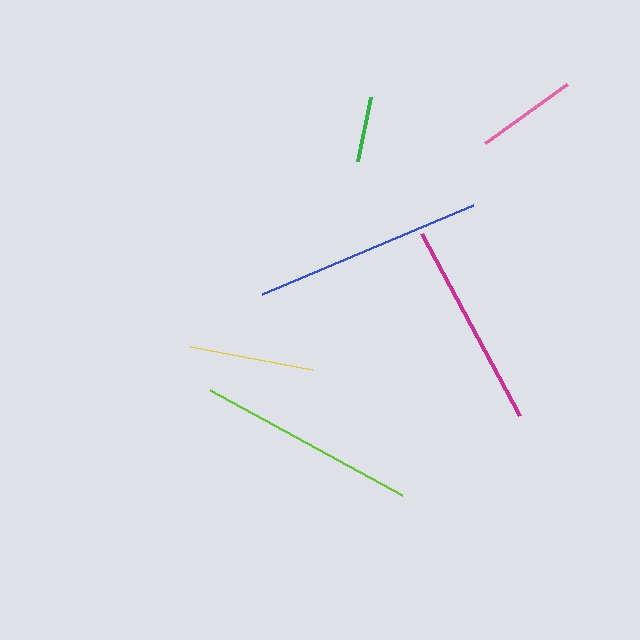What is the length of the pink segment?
The pink segment is approximately 101 pixels long.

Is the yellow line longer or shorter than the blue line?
The blue line is longer than the yellow line.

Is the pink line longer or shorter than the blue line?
The blue line is longer than the pink line.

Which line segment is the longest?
The blue line is the longest at approximately 229 pixels.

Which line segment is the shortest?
The green line is the shortest at approximately 66 pixels.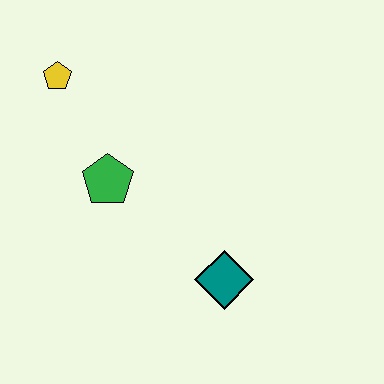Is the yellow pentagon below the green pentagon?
No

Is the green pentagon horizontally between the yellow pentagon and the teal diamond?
Yes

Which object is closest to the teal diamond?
The green pentagon is closest to the teal diamond.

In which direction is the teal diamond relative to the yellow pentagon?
The teal diamond is below the yellow pentagon.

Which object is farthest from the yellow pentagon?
The teal diamond is farthest from the yellow pentagon.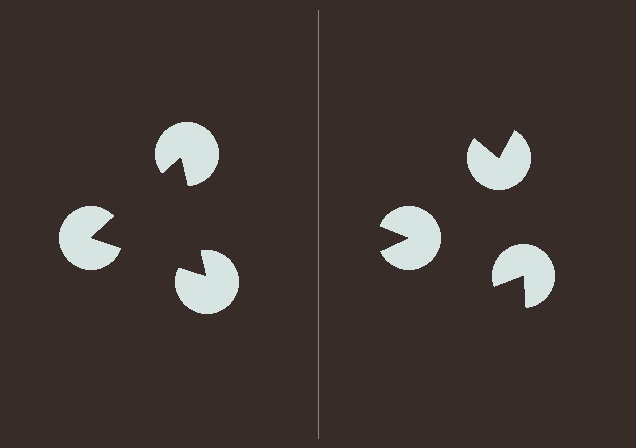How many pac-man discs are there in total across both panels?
6 — 3 on each side.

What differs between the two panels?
The pac-man discs are positioned identically on both sides; only the wedge orientations differ. On the left they align to a triangle; on the right they are misaligned.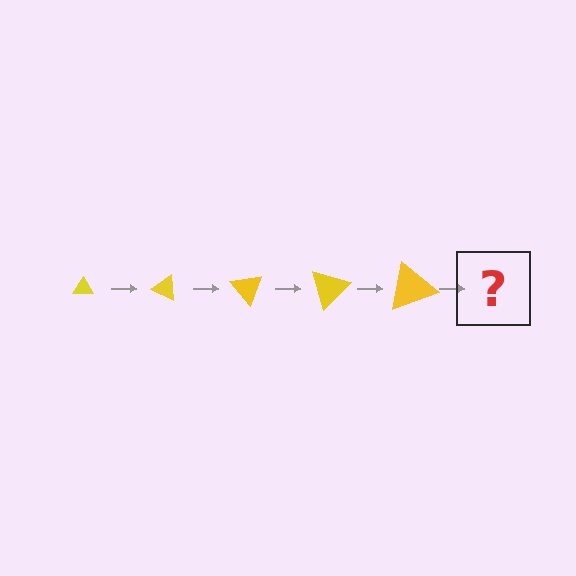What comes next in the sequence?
The next element should be a triangle, larger than the previous one and rotated 125 degrees from the start.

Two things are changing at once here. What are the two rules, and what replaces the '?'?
The two rules are that the triangle grows larger each step and it rotates 25 degrees each step. The '?' should be a triangle, larger than the previous one and rotated 125 degrees from the start.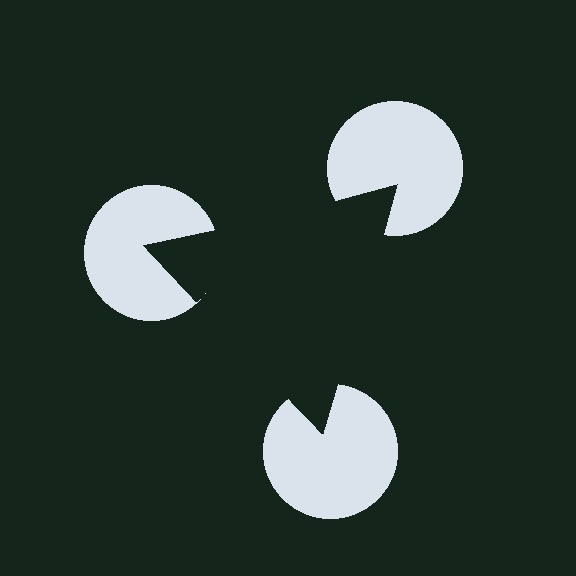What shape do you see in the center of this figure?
An illusory triangle — its edges are inferred from the aligned wedge cuts in the pac-man discs, not physically drawn.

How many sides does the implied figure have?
3 sides.